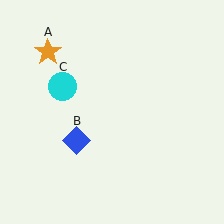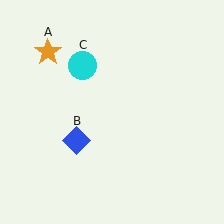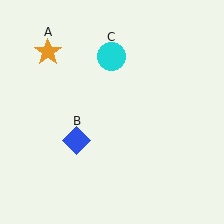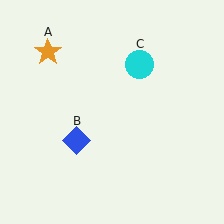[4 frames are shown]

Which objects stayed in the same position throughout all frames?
Orange star (object A) and blue diamond (object B) remained stationary.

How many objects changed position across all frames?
1 object changed position: cyan circle (object C).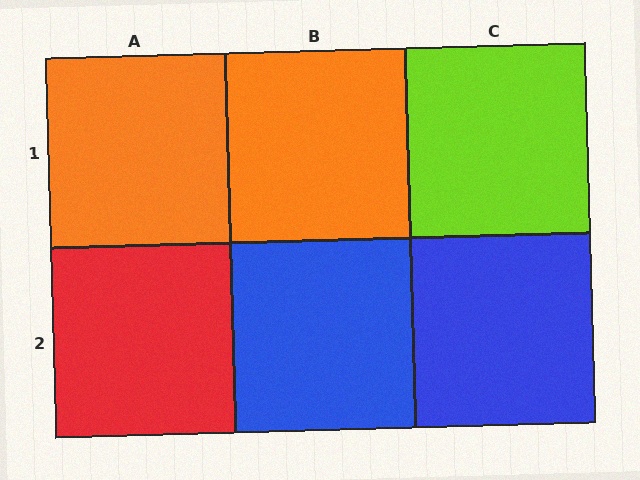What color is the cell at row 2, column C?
Blue.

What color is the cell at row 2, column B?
Blue.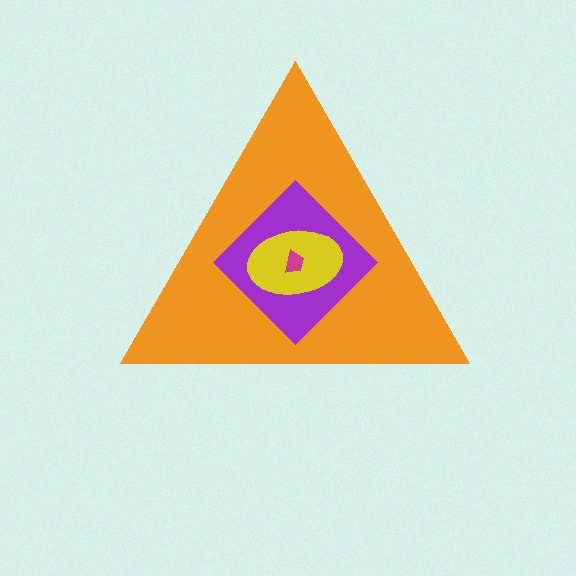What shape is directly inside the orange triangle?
The purple diamond.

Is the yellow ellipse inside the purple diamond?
Yes.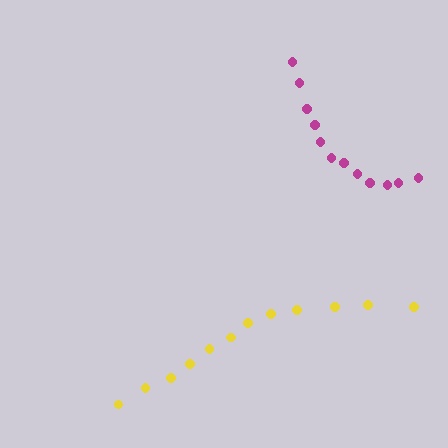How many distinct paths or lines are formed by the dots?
There are 2 distinct paths.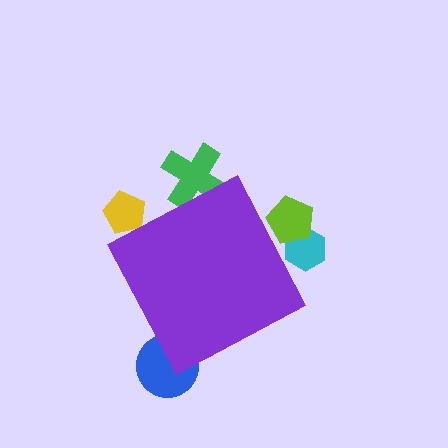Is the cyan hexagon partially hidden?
Yes, the cyan hexagon is partially hidden behind the purple diamond.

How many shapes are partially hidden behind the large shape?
5 shapes are partially hidden.